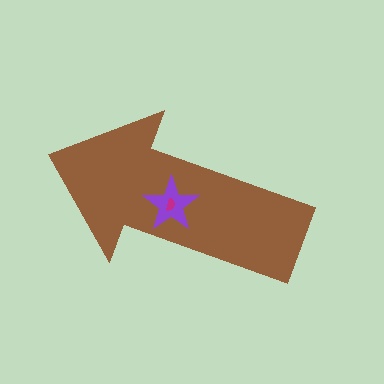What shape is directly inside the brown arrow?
The purple star.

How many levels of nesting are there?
3.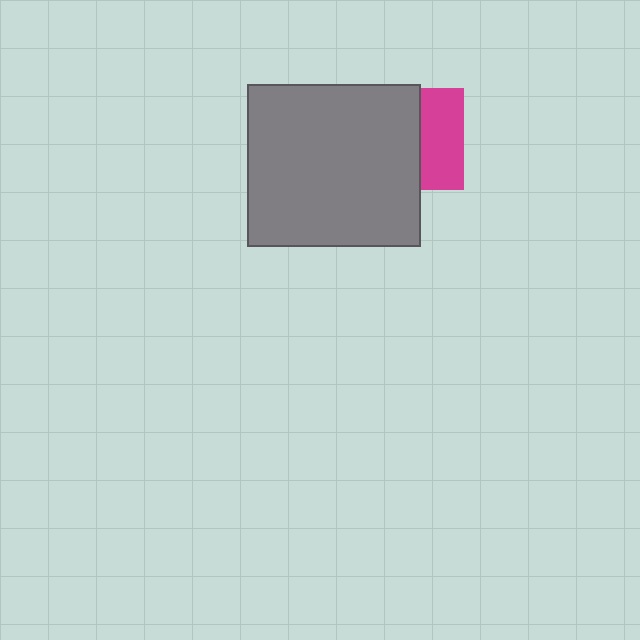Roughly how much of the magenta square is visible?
A small part of it is visible (roughly 41%).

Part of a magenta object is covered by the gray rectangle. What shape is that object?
It is a square.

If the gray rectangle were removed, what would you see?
You would see the complete magenta square.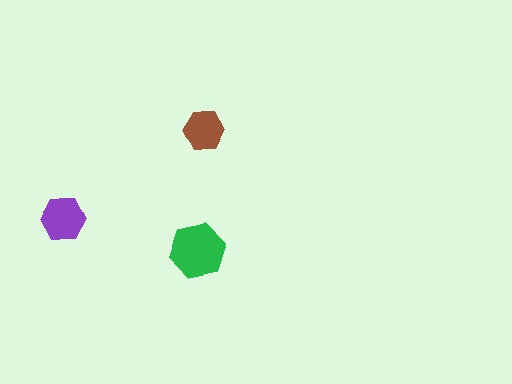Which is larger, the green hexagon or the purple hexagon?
The green one.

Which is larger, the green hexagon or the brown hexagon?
The green one.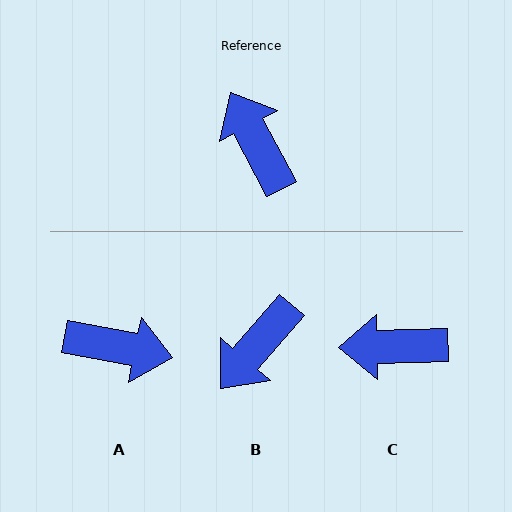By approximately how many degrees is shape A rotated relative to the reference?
Approximately 129 degrees clockwise.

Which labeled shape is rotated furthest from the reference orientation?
A, about 129 degrees away.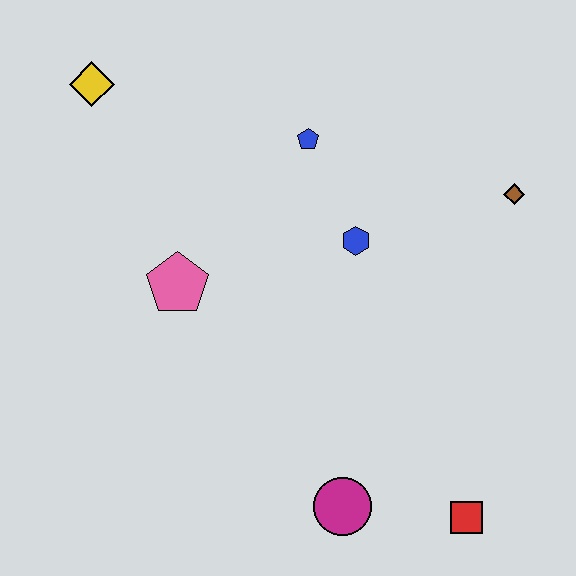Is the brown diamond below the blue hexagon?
No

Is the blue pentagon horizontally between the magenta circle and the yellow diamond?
Yes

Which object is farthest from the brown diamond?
The yellow diamond is farthest from the brown diamond.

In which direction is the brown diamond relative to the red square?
The brown diamond is above the red square.